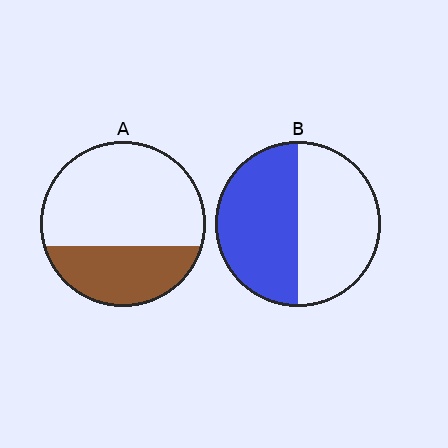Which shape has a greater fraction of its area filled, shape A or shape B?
Shape B.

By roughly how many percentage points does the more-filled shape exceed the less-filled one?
By roughly 15 percentage points (B over A).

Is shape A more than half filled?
No.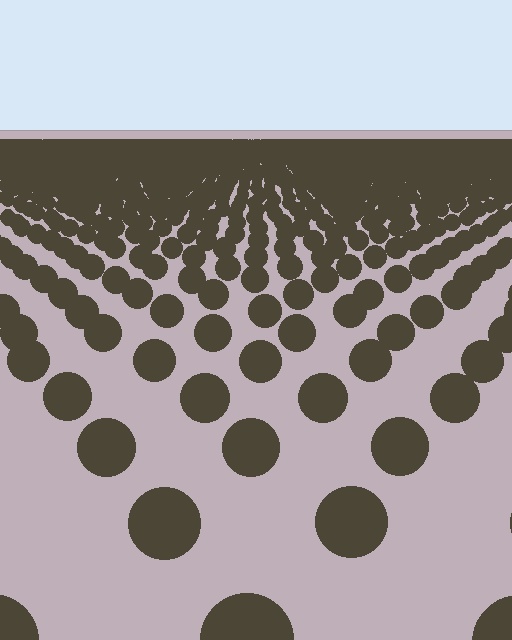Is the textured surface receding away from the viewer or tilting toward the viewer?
The surface is receding away from the viewer. Texture elements get smaller and denser toward the top.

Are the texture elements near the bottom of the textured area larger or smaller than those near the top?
Larger. Near the bottom, elements are closer to the viewer and appear at a bigger on-screen size.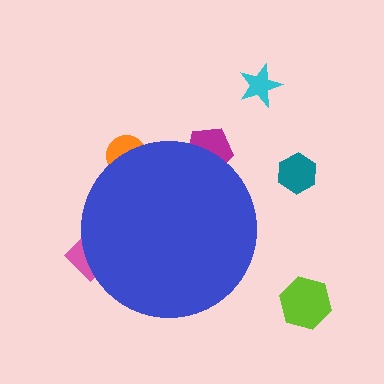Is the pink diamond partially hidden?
Yes, the pink diamond is partially hidden behind the blue circle.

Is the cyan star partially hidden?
No, the cyan star is fully visible.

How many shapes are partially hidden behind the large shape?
3 shapes are partially hidden.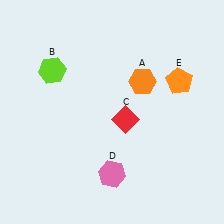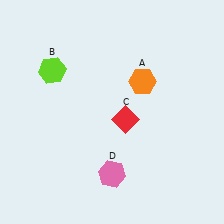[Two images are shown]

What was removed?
The orange pentagon (E) was removed in Image 2.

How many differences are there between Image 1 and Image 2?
There is 1 difference between the two images.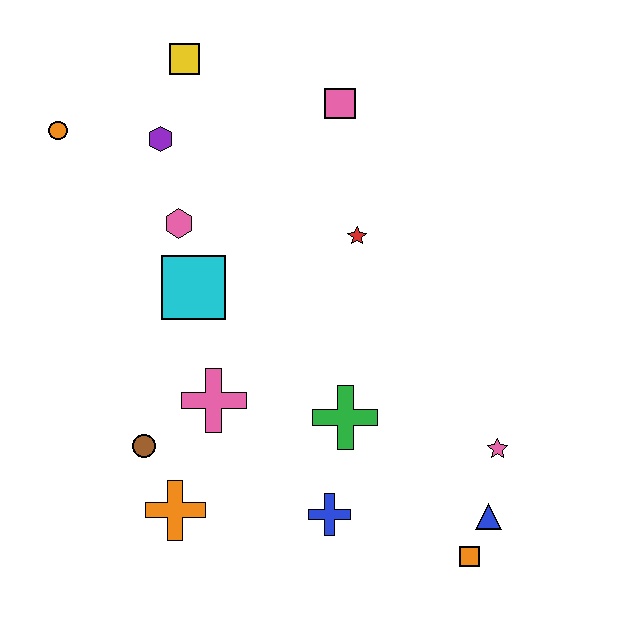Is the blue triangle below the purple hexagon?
Yes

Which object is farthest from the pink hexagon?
The orange square is farthest from the pink hexagon.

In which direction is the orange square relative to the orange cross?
The orange square is to the right of the orange cross.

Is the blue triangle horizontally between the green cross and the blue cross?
No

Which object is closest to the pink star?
The blue triangle is closest to the pink star.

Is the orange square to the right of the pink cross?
Yes